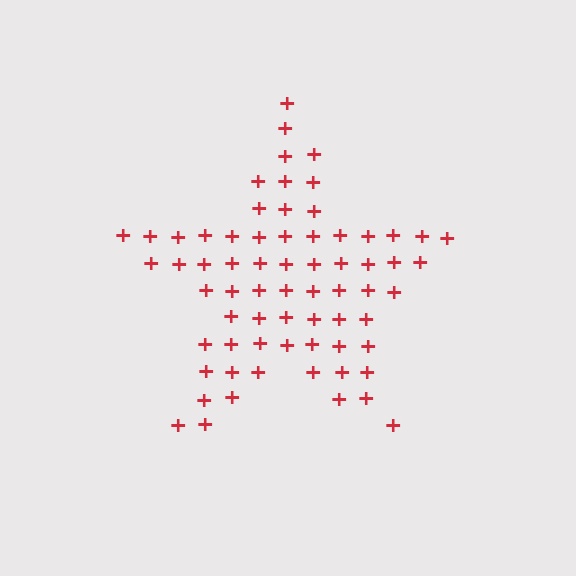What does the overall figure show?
The overall figure shows a star.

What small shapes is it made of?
It is made of small plus signs.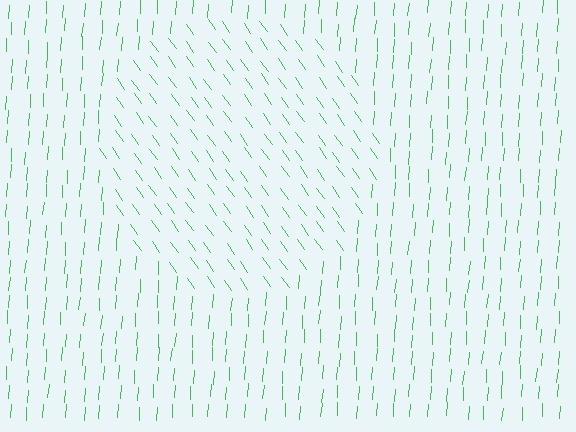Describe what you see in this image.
The image is filled with small green line segments. A circle region in the image has lines oriented differently from the surrounding lines, creating a visible texture boundary.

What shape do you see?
I see a circle.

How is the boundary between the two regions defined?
The boundary is defined purely by a change in line orientation (approximately 39 degrees difference). All lines are the same color and thickness.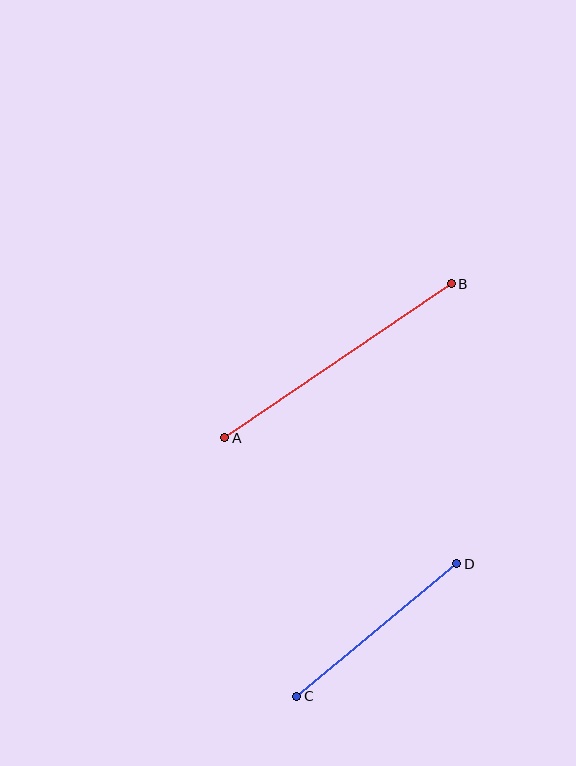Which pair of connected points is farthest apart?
Points A and B are farthest apart.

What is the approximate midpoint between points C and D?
The midpoint is at approximately (377, 630) pixels.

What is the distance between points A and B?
The distance is approximately 274 pixels.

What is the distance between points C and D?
The distance is approximately 207 pixels.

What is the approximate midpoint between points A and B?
The midpoint is at approximately (338, 361) pixels.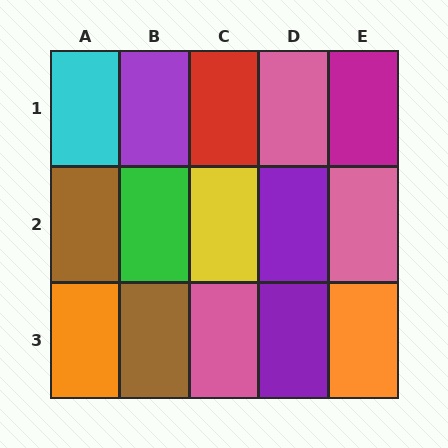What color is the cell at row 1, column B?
Purple.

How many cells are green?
1 cell is green.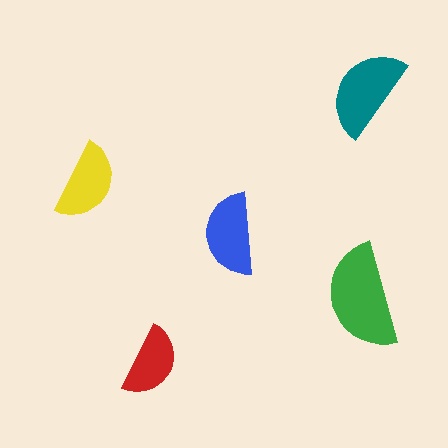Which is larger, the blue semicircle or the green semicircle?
The green one.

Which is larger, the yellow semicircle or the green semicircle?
The green one.